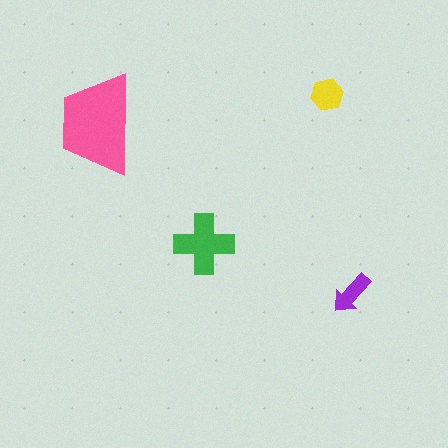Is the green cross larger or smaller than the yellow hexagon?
Larger.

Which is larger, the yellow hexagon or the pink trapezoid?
The pink trapezoid.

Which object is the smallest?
The purple arrow.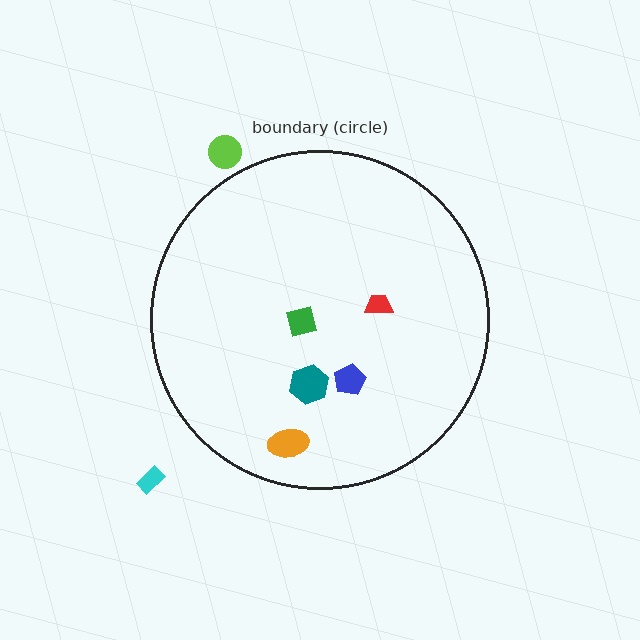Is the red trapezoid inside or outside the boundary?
Inside.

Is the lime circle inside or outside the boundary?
Outside.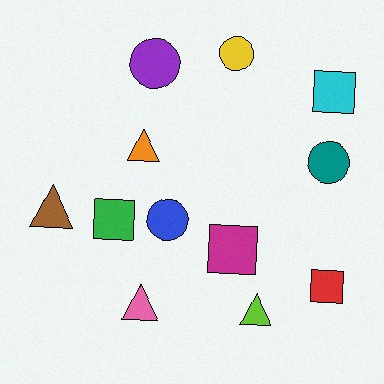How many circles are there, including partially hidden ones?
There are 4 circles.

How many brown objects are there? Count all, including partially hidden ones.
There is 1 brown object.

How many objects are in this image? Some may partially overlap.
There are 12 objects.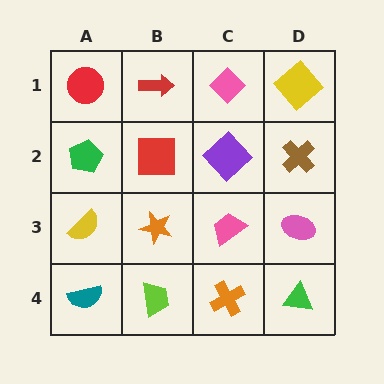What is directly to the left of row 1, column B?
A red circle.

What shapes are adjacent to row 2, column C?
A pink diamond (row 1, column C), a pink trapezoid (row 3, column C), a red square (row 2, column B), a brown cross (row 2, column D).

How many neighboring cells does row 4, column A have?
2.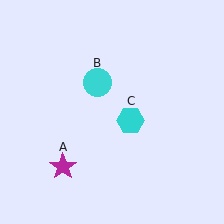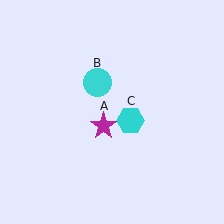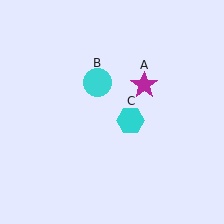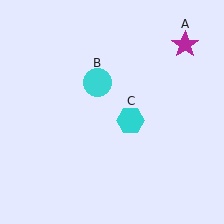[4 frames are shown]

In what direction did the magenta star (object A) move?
The magenta star (object A) moved up and to the right.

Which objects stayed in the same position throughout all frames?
Cyan circle (object B) and cyan hexagon (object C) remained stationary.